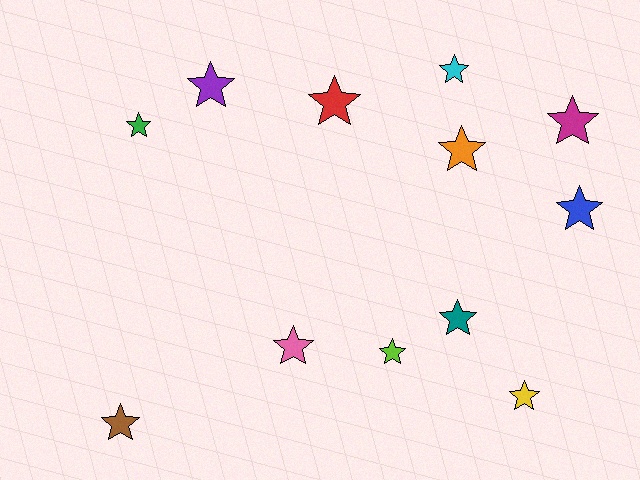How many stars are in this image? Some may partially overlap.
There are 12 stars.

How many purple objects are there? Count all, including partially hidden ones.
There is 1 purple object.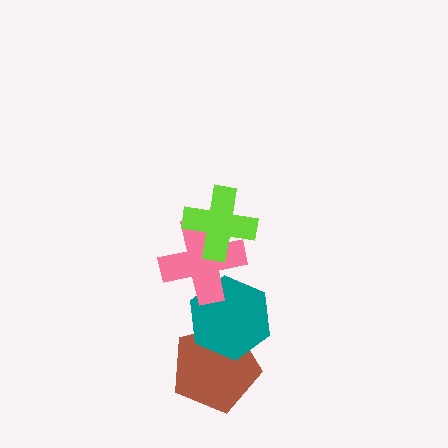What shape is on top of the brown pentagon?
The teal hexagon is on top of the brown pentagon.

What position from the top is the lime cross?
The lime cross is 1st from the top.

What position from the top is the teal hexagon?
The teal hexagon is 3rd from the top.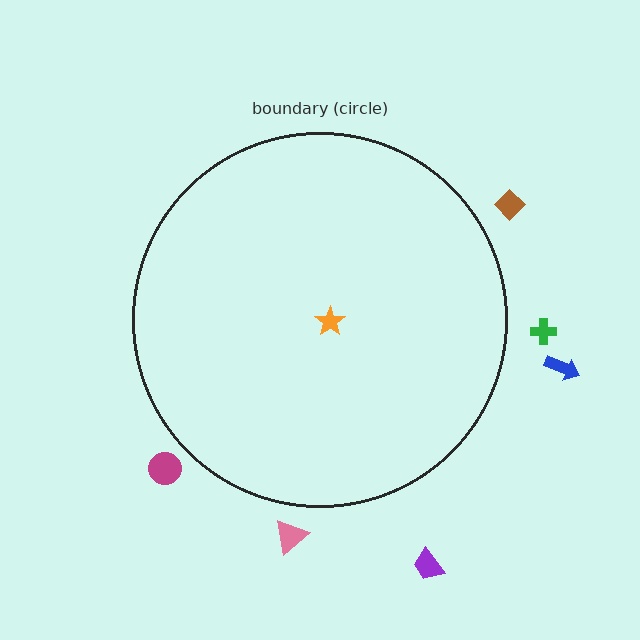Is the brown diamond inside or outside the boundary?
Outside.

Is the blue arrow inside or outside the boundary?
Outside.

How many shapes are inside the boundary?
1 inside, 6 outside.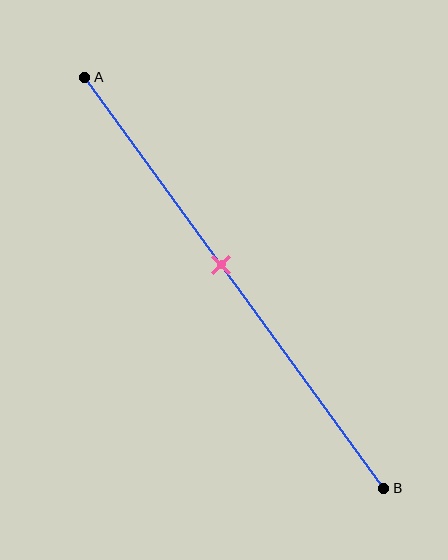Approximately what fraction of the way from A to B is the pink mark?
The pink mark is approximately 45% of the way from A to B.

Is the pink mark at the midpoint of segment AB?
No, the mark is at about 45% from A, not at the 50% midpoint.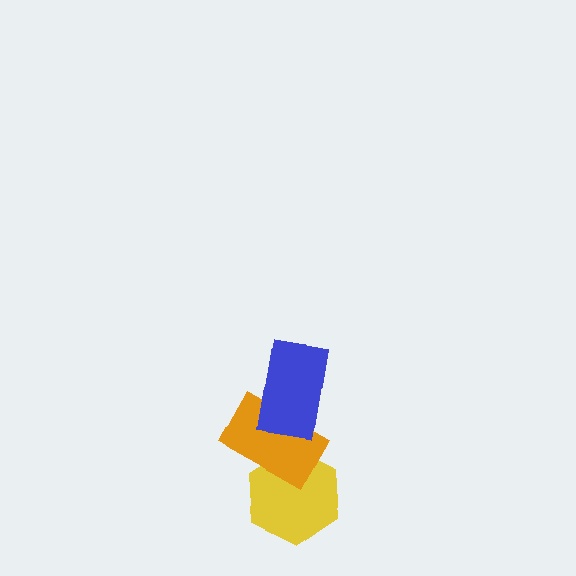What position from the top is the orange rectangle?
The orange rectangle is 2nd from the top.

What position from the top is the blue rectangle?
The blue rectangle is 1st from the top.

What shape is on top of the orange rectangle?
The blue rectangle is on top of the orange rectangle.